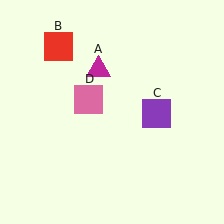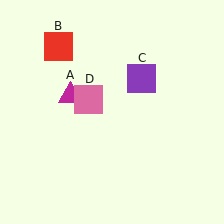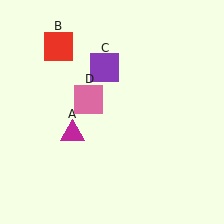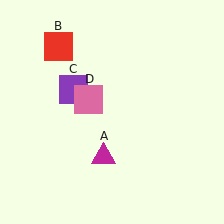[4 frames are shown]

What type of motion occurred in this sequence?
The magenta triangle (object A), purple square (object C) rotated counterclockwise around the center of the scene.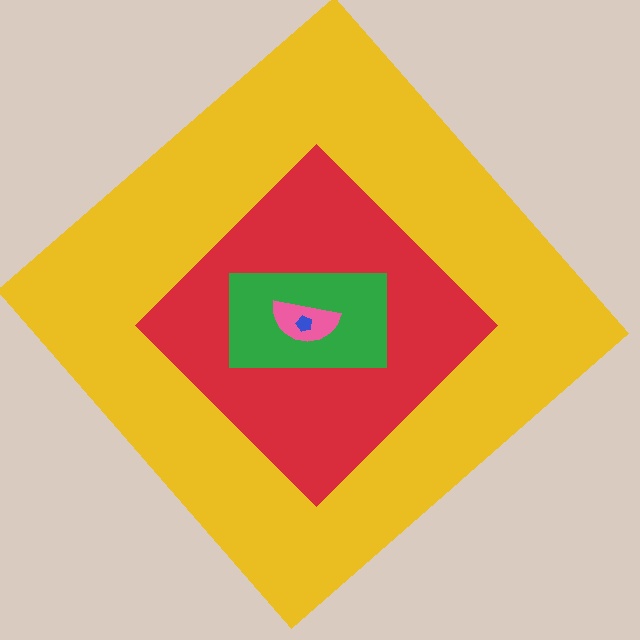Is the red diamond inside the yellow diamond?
Yes.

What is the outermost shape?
The yellow diamond.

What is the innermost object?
The blue pentagon.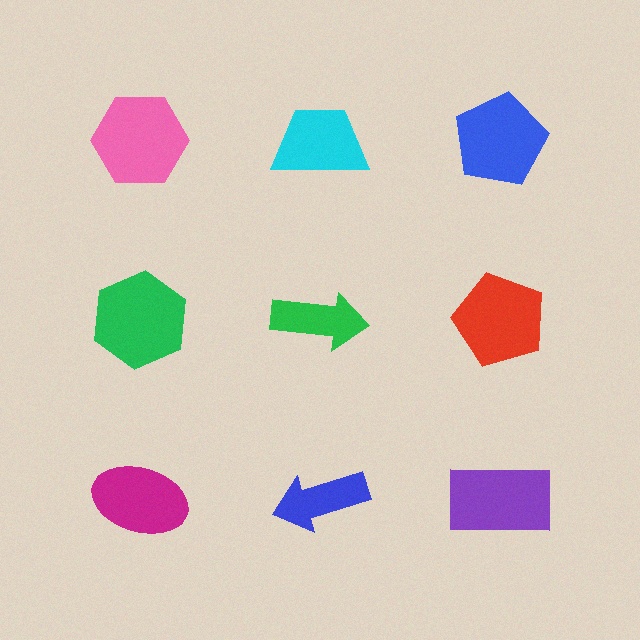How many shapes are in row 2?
3 shapes.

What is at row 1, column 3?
A blue pentagon.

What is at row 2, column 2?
A green arrow.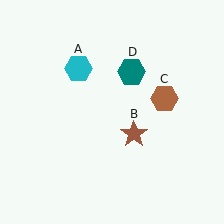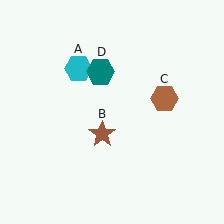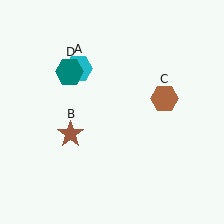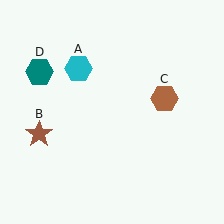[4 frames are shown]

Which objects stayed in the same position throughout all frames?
Cyan hexagon (object A) and brown hexagon (object C) remained stationary.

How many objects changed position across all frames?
2 objects changed position: brown star (object B), teal hexagon (object D).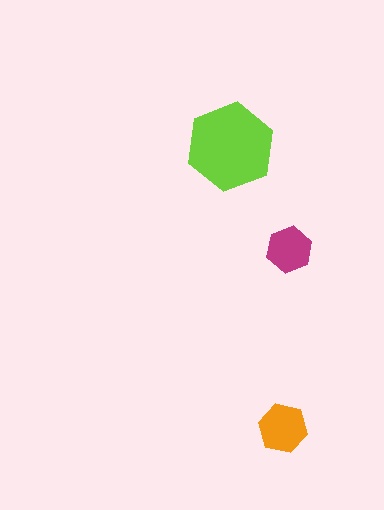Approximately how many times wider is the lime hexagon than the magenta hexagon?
About 2 times wider.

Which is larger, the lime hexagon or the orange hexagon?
The lime one.